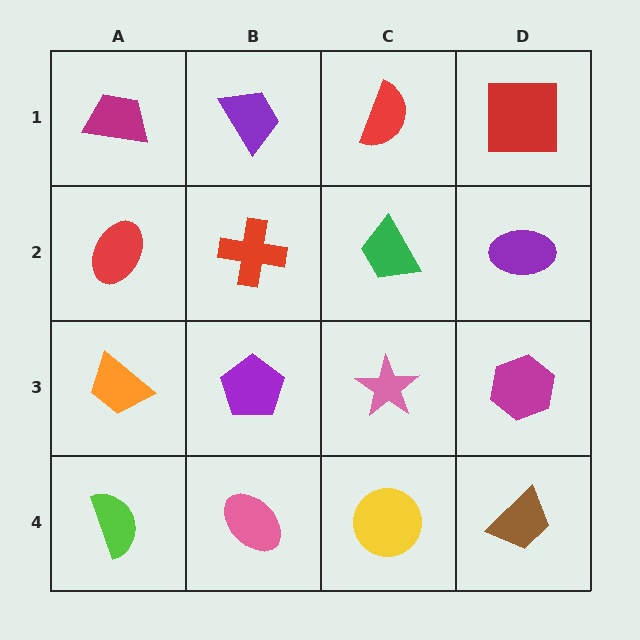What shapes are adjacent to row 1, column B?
A red cross (row 2, column B), a magenta trapezoid (row 1, column A), a red semicircle (row 1, column C).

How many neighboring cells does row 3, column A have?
3.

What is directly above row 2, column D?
A red square.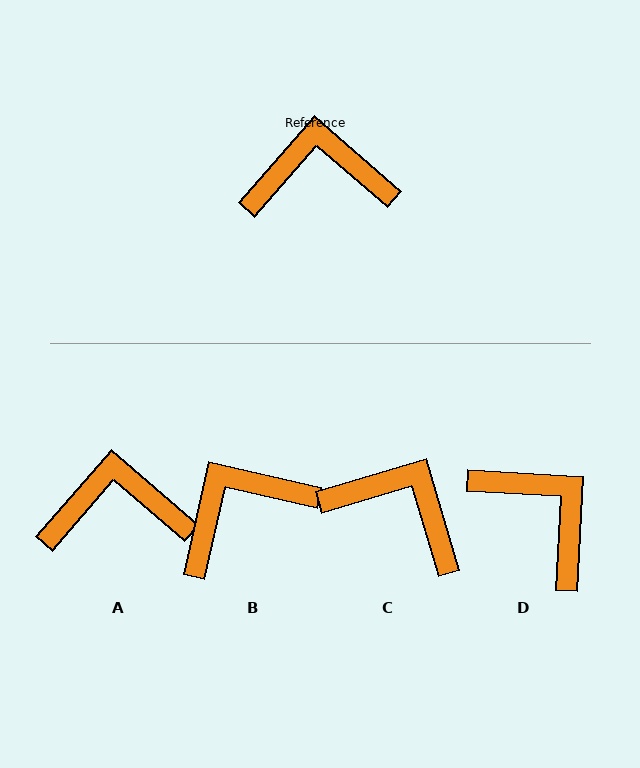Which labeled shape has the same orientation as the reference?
A.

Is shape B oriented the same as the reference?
No, it is off by about 28 degrees.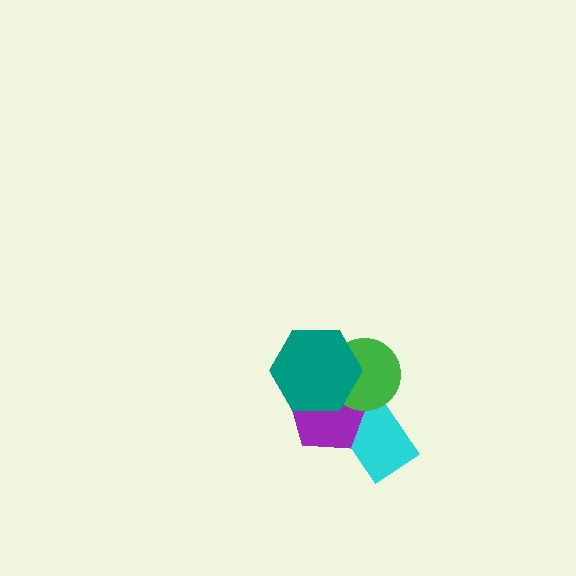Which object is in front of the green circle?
The teal hexagon is in front of the green circle.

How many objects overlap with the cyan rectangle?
2 objects overlap with the cyan rectangle.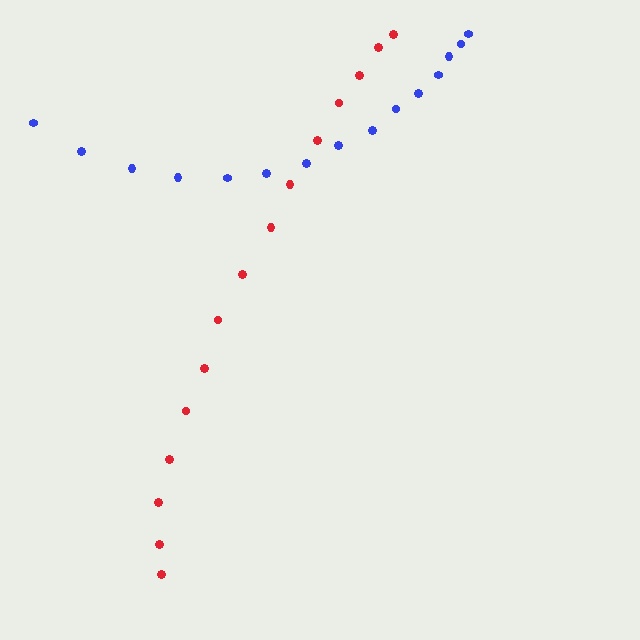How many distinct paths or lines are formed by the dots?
There are 2 distinct paths.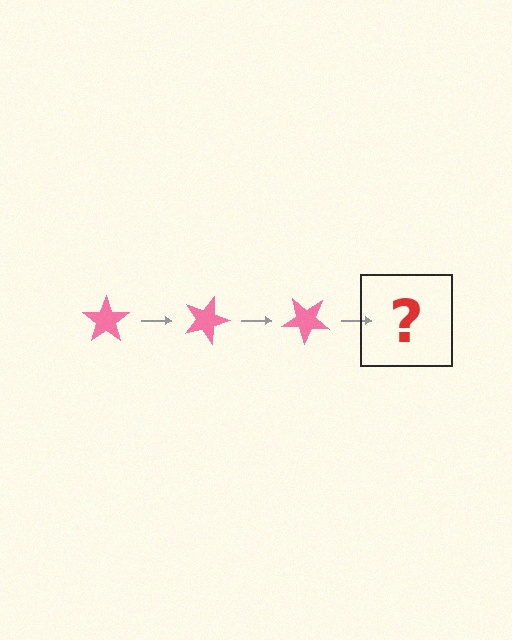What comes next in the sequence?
The next element should be a pink star rotated 60 degrees.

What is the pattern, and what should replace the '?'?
The pattern is that the star rotates 20 degrees each step. The '?' should be a pink star rotated 60 degrees.